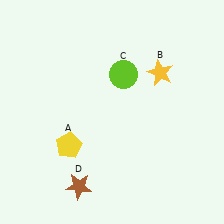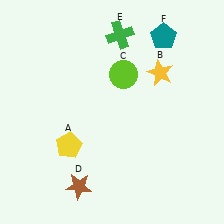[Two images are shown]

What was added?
A green cross (E), a teal pentagon (F) were added in Image 2.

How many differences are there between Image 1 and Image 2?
There are 2 differences between the two images.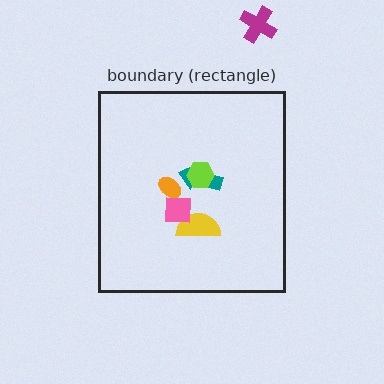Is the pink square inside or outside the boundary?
Inside.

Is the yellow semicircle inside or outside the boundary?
Inside.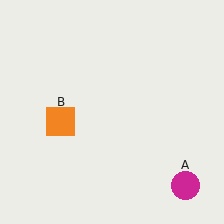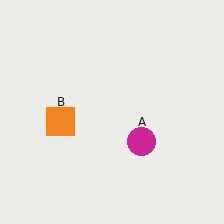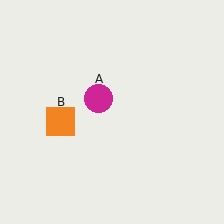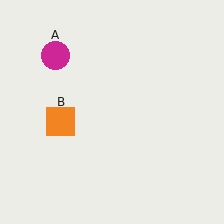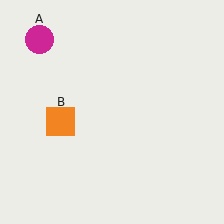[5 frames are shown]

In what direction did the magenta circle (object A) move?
The magenta circle (object A) moved up and to the left.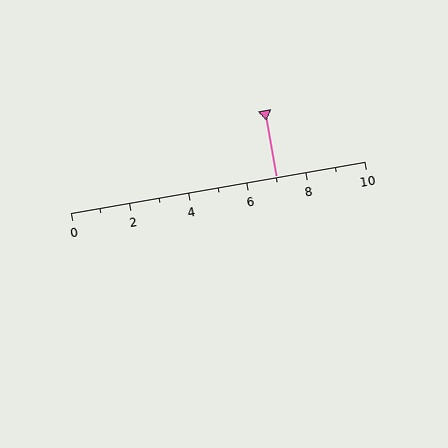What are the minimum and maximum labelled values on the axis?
The axis runs from 0 to 10.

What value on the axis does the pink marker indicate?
The marker indicates approximately 7.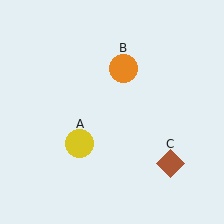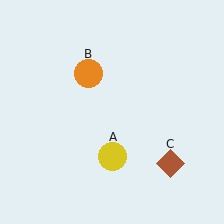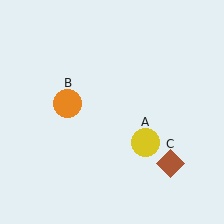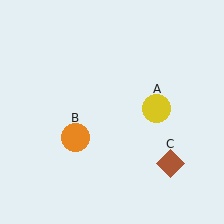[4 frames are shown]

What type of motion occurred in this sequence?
The yellow circle (object A), orange circle (object B) rotated counterclockwise around the center of the scene.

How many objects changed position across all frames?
2 objects changed position: yellow circle (object A), orange circle (object B).